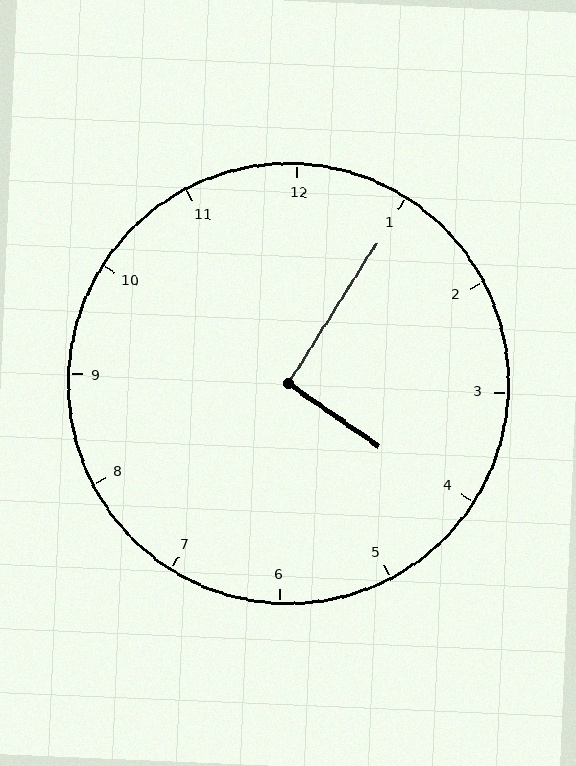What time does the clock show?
4:05.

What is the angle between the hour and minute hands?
Approximately 92 degrees.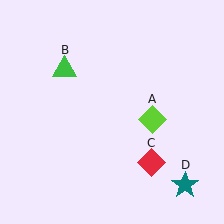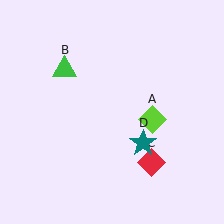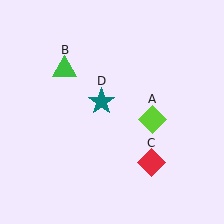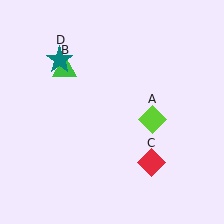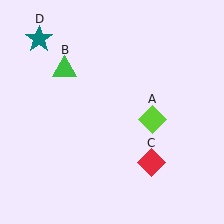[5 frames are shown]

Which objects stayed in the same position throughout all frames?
Lime diamond (object A) and green triangle (object B) and red diamond (object C) remained stationary.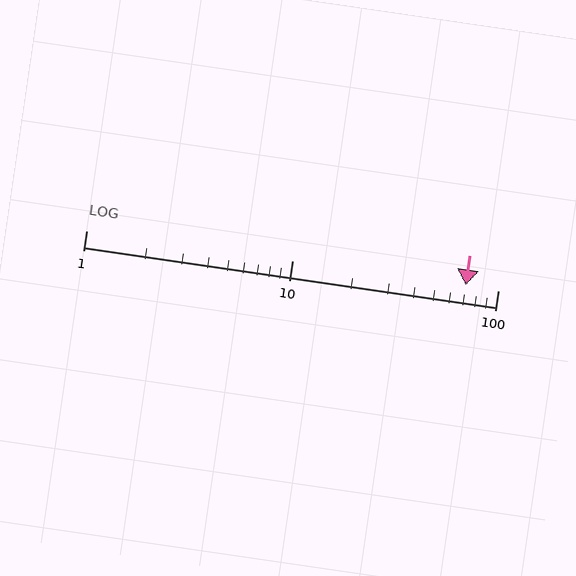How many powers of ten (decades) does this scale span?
The scale spans 2 decades, from 1 to 100.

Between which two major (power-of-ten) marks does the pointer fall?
The pointer is between 10 and 100.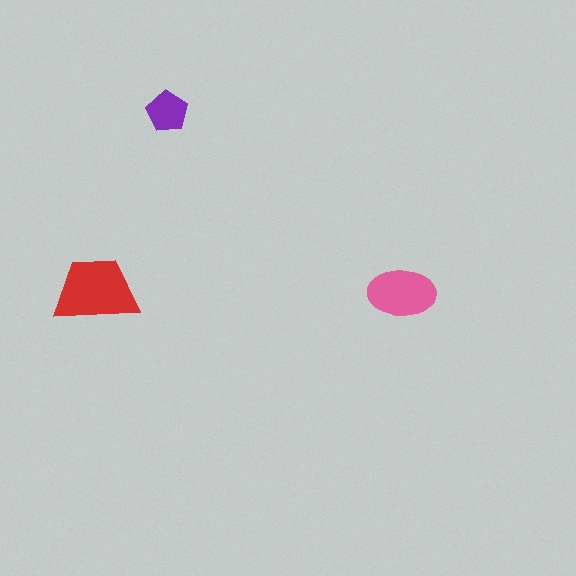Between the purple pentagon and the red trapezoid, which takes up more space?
The red trapezoid.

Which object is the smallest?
The purple pentagon.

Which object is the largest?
The red trapezoid.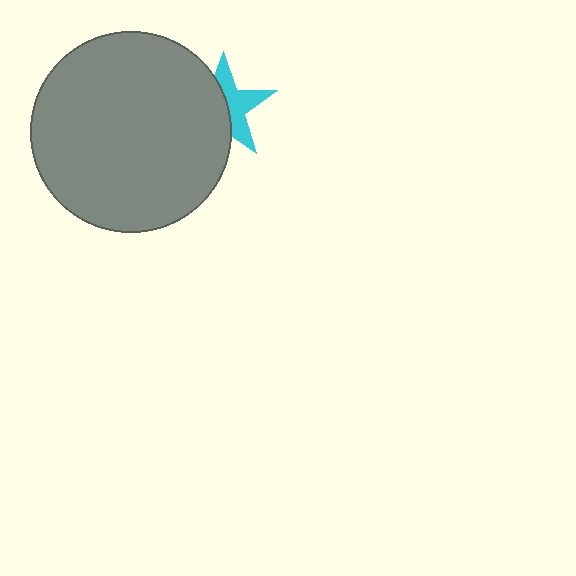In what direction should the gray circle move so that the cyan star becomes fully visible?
The gray circle should move left. That is the shortest direction to clear the overlap and leave the cyan star fully visible.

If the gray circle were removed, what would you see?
You would see the complete cyan star.